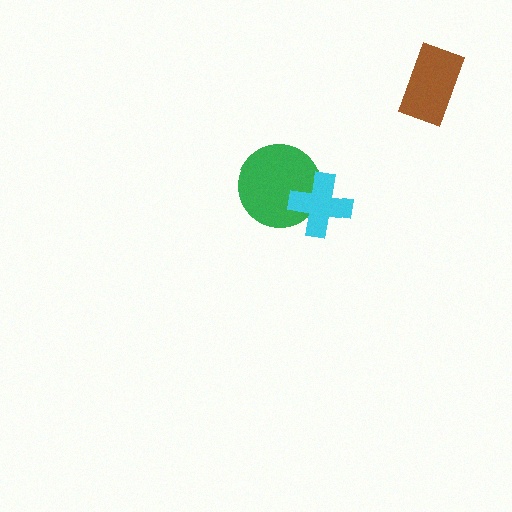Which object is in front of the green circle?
The cyan cross is in front of the green circle.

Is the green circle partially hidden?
Yes, it is partially covered by another shape.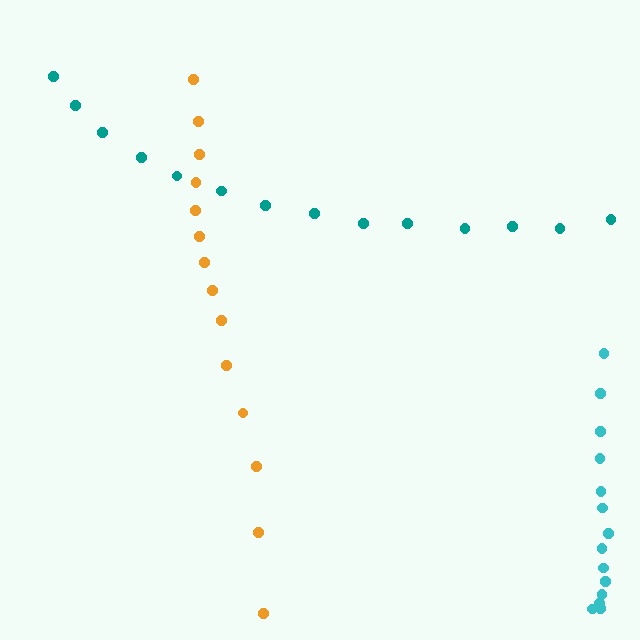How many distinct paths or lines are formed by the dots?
There are 3 distinct paths.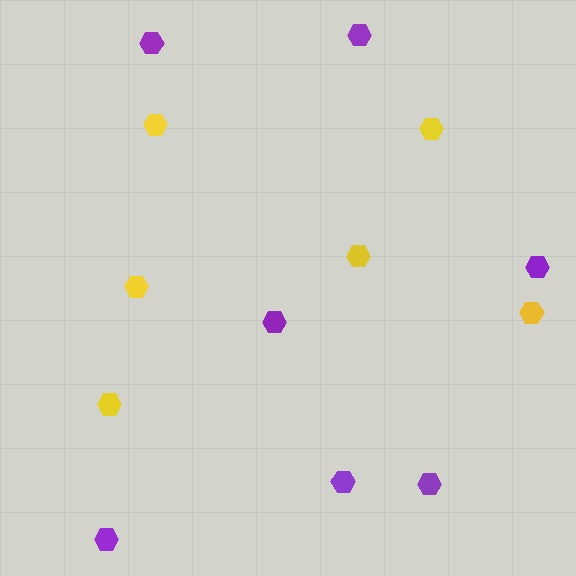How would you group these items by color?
There are 2 groups: one group of yellow hexagons (6) and one group of purple hexagons (7).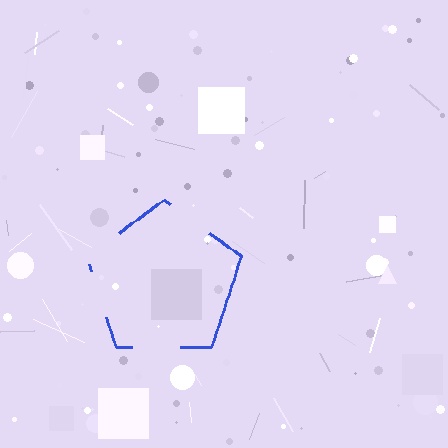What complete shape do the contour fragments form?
The contour fragments form a pentagon.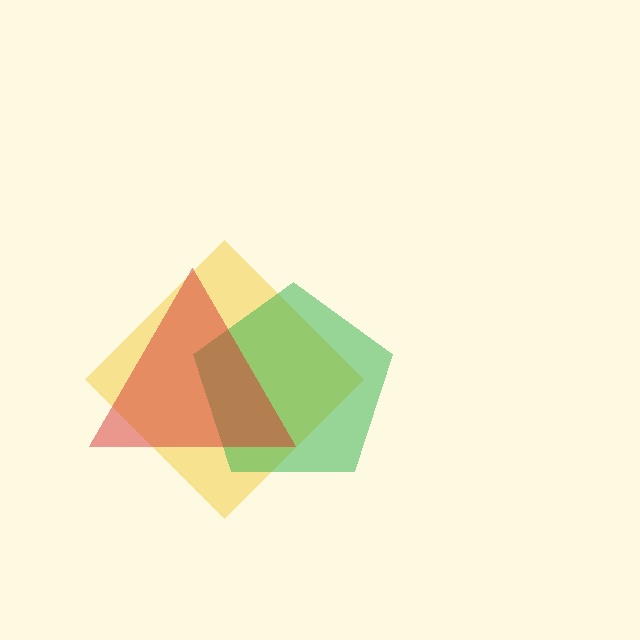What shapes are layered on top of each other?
The layered shapes are: a yellow diamond, a green pentagon, a red triangle.